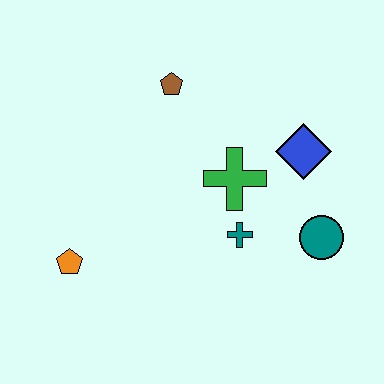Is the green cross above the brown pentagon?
No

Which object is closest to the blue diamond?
The green cross is closest to the blue diamond.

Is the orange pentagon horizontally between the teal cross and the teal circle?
No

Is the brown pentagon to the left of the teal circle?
Yes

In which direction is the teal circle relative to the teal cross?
The teal circle is to the right of the teal cross.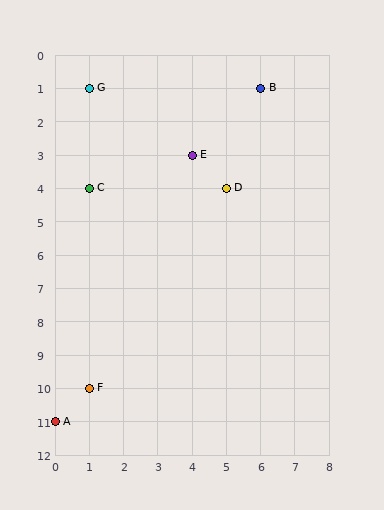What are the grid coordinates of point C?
Point C is at grid coordinates (1, 4).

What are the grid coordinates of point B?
Point B is at grid coordinates (6, 1).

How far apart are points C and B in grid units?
Points C and B are 5 columns and 3 rows apart (about 5.8 grid units diagonally).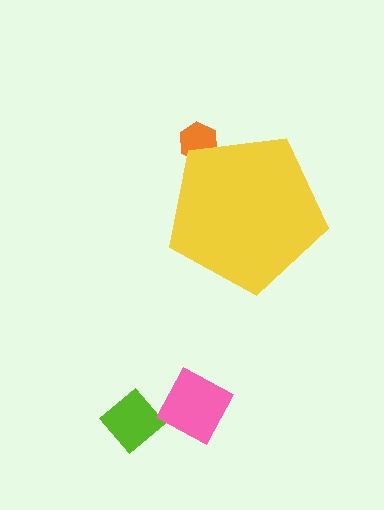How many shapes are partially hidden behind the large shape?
1 shape is partially hidden.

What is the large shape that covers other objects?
A yellow pentagon.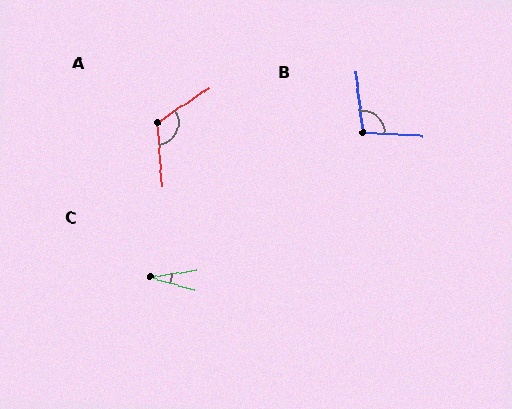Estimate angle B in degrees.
Approximately 100 degrees.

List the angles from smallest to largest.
C (25°), B (100°), A (120°).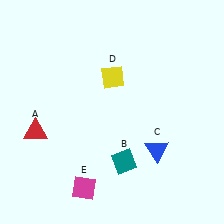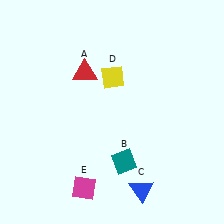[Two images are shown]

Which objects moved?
The objects that moved are: the red triangle (A), the blue triangle (C).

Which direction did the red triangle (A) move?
The red triangle (A) moved up.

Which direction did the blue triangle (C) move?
The blue triangle (C) moved down.